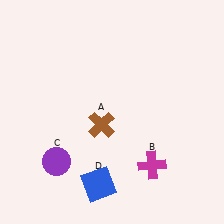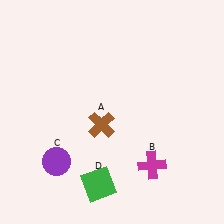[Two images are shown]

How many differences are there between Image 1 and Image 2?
There is 1 difference between the two images.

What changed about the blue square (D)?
In Image 1, D is blue. In Image 2, it changed to green.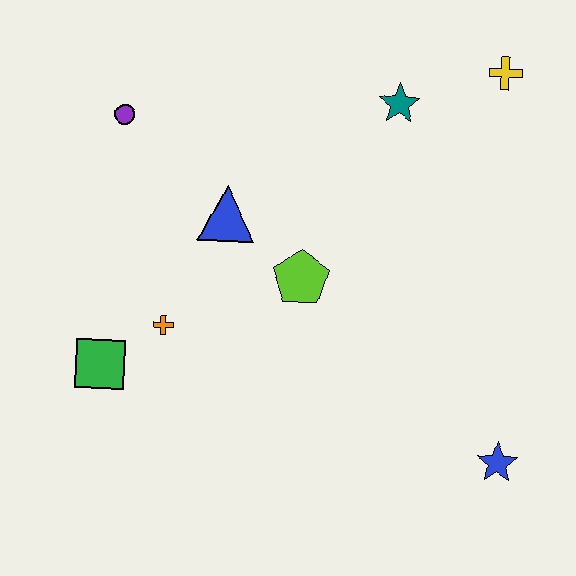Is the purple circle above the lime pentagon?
Yes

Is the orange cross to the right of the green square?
Yes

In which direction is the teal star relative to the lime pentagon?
The teal star is above the lime pentagon.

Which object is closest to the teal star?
The yellow cross is closest to the teal star.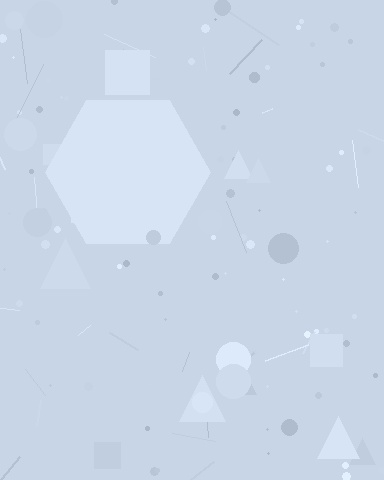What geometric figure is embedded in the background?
A hexagon is embedded in the background.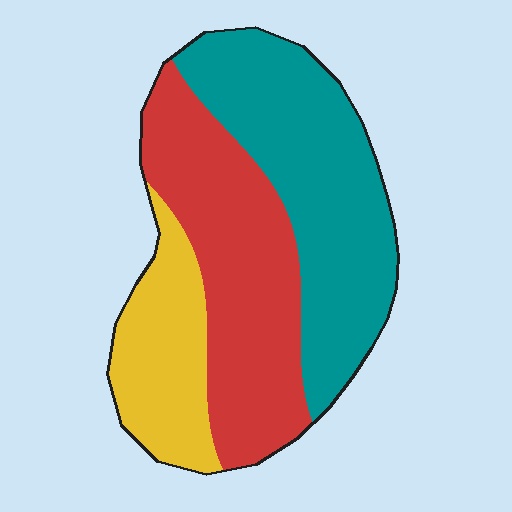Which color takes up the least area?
Yellow, at roughly 20%.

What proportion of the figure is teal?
Teal takes up about two fifths (2/5) of the figure.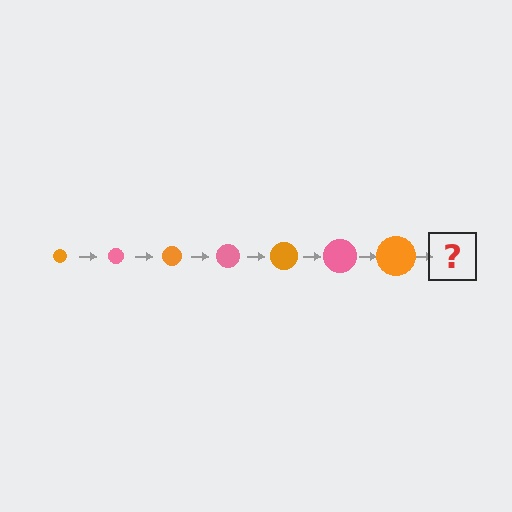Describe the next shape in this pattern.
It should be a pink circle, larger than the previous one.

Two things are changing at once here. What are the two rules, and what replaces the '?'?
The two rules are that the circle grows larger each step and the color cycles through orange and pink. The '?' should be a pink circle, larger than the previous one.